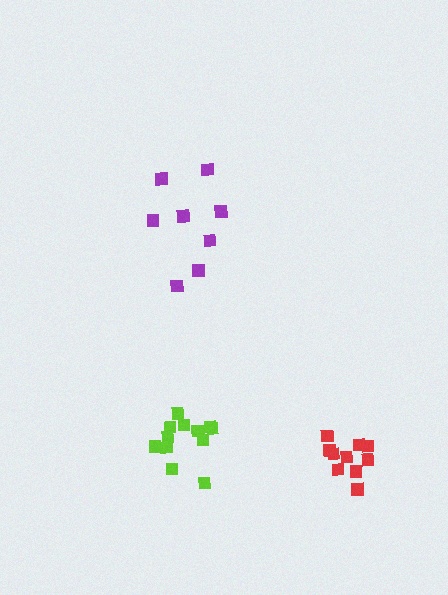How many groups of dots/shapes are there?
There are 3 groups.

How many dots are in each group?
Group 1: 10 dots, Group 2: 8 dots, Group 3: 12 dots (30 total).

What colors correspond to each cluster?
The clusters are colored: red, purple, lime.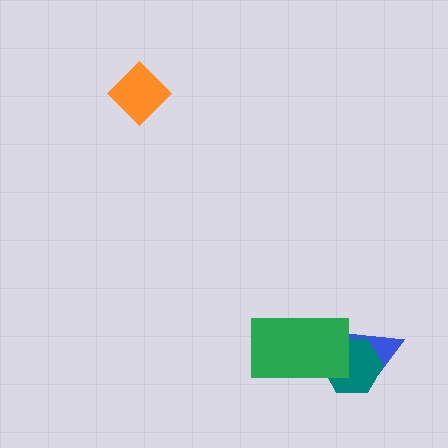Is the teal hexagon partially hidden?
Yes, it is partially covered by another shape.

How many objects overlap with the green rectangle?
2 objects overlap with the green rectangle.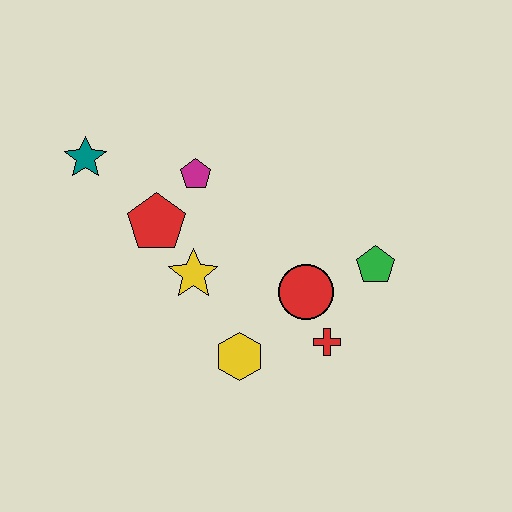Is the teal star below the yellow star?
No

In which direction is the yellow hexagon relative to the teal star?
The yellow hexagon is below the teal star.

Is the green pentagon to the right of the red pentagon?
Yes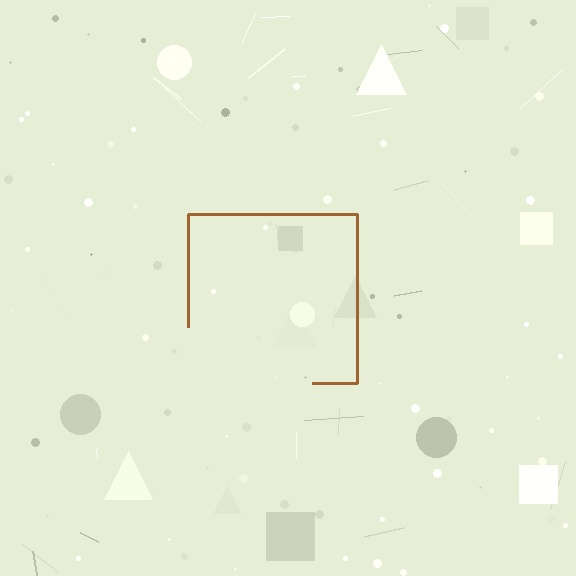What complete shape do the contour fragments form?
The contour fragments form a square.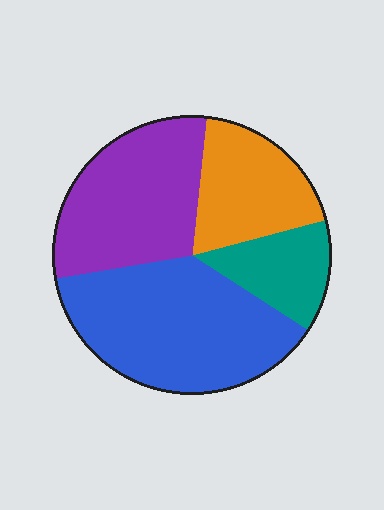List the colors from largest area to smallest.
From largest to smallest: blue, purple, orange, teal.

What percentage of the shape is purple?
Purple takes up between a sixth and a third of the shape.